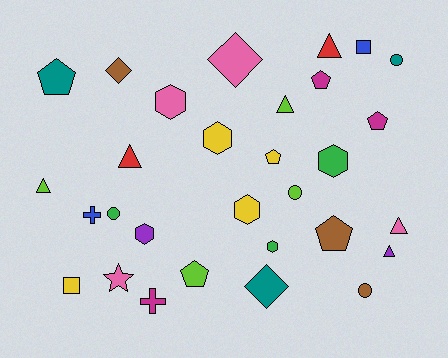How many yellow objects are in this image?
There are 4 yellow objects.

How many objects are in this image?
There are 30 objects.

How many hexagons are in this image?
There are 6 hexagons.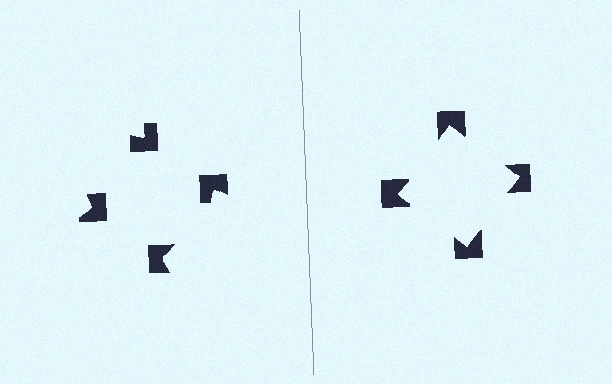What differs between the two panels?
The notched squares are positioned identically on both sides; only the wedge orientations differ. On the right they align to a square; on the left they are misaligned.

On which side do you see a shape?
An illusory square appears on the right side. On the left side the wedge cuts are rotated, so no coherent shape forms.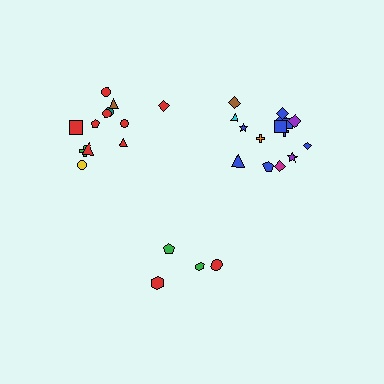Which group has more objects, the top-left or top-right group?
The top-right group.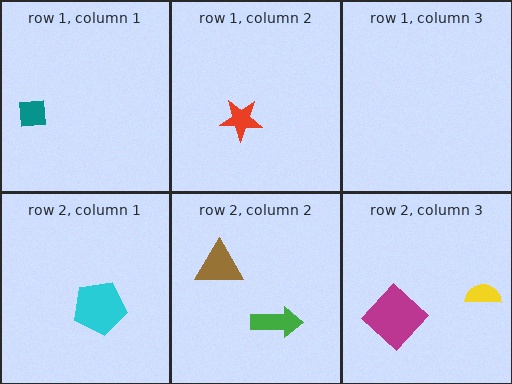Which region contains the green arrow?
The row 2, column 2 region.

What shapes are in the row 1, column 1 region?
The teal square.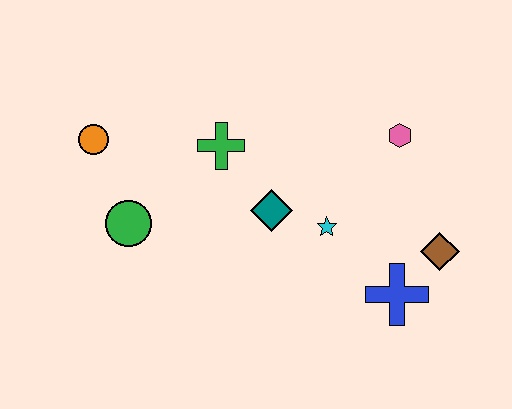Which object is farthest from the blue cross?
The orange circle is farthest from the blue cross.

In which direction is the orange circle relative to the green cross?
The orange circle is to the left of the green cross.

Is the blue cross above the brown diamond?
No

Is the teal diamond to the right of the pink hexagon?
No